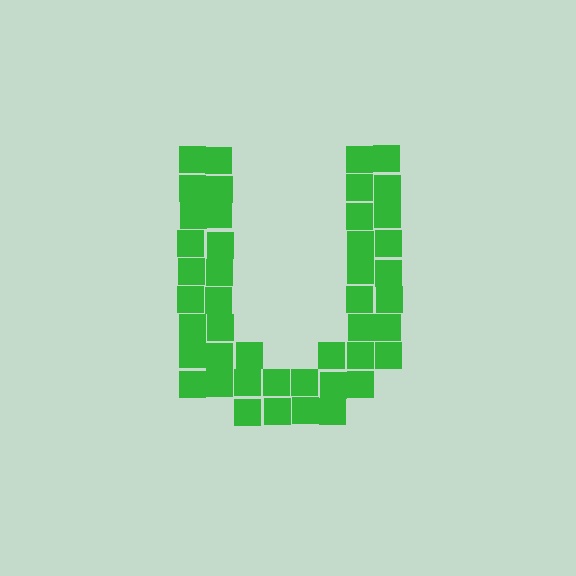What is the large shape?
The large shape is the letter U.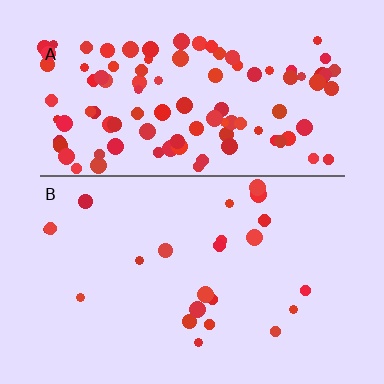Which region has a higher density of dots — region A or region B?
A (the top).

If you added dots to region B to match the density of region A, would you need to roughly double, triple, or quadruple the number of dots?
Approximately quadruple.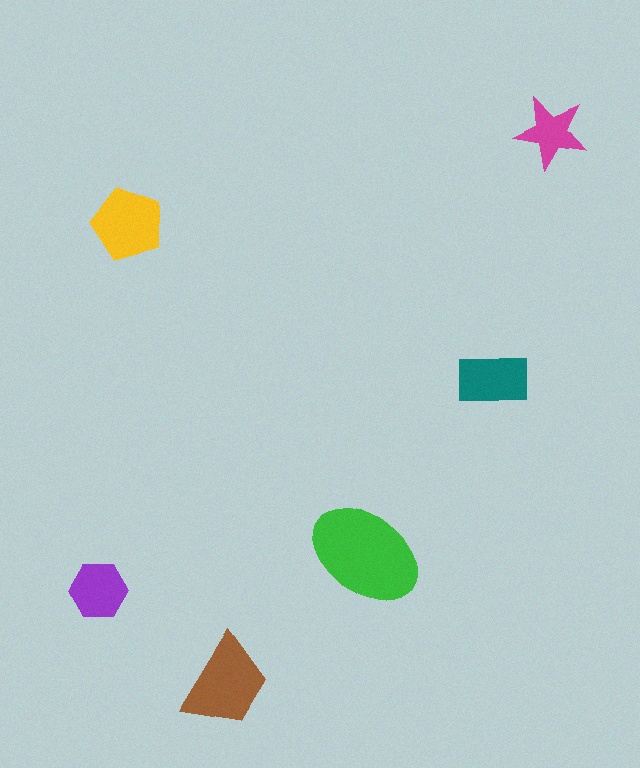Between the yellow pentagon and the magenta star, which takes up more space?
The yellow pentagon.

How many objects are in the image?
There are 6 objects in the image.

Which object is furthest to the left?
The purple hexagon is leftmost.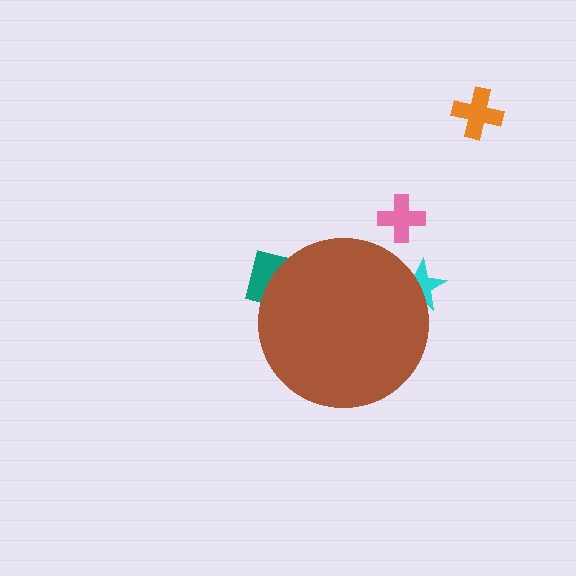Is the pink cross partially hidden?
No, the pink cross is fully visible.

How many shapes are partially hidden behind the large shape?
2 shapes are partially hidden.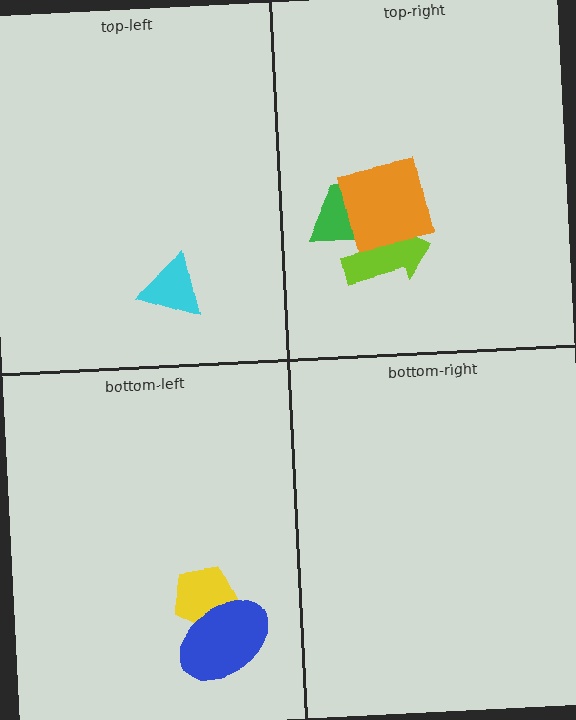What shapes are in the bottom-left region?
The yellow pentagon, the blue ellipse.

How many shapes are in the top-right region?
3.